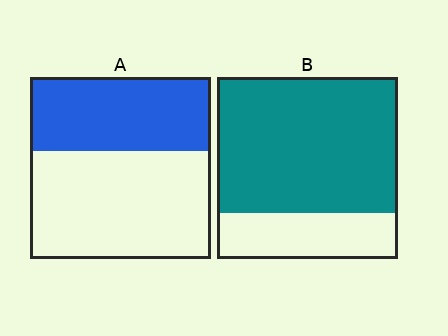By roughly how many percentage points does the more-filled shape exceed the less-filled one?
By roughly 35 percentage points (B over A).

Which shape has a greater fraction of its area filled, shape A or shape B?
Shape B.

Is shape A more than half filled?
No.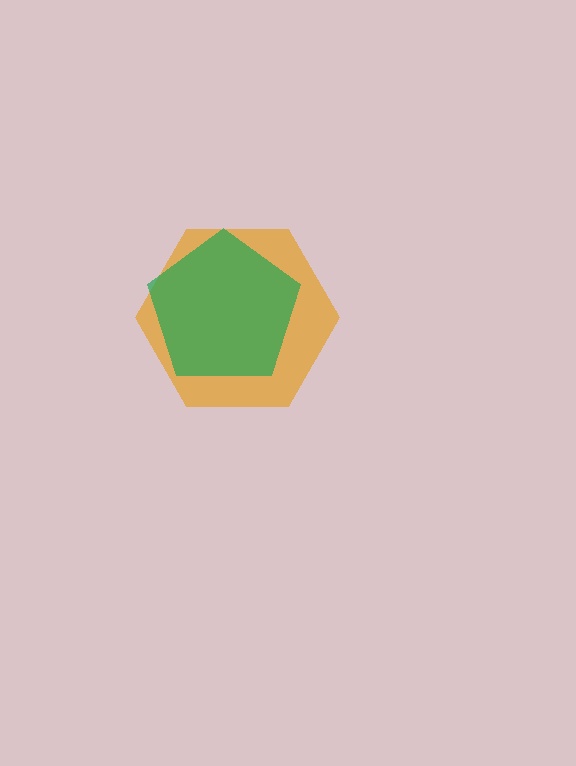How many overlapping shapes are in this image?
There are 2 overlapping shapes in the image.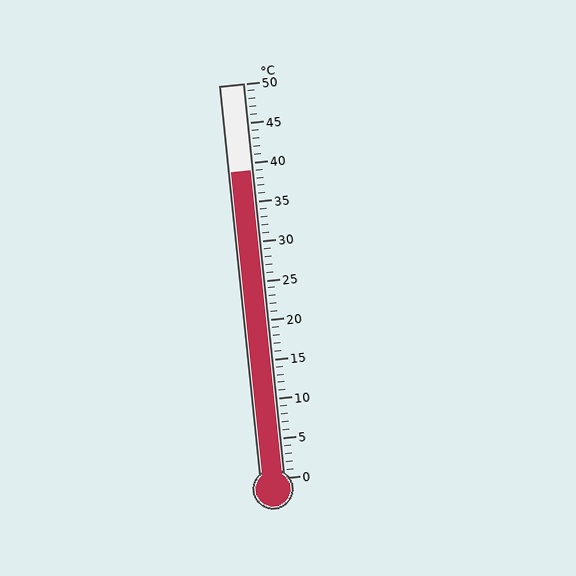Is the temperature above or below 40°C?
The temperature is below 40°C.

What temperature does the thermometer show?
The thermometer shows approximately 39°C.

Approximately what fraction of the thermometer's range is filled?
The thermometer is filled to approximately 80% of its range.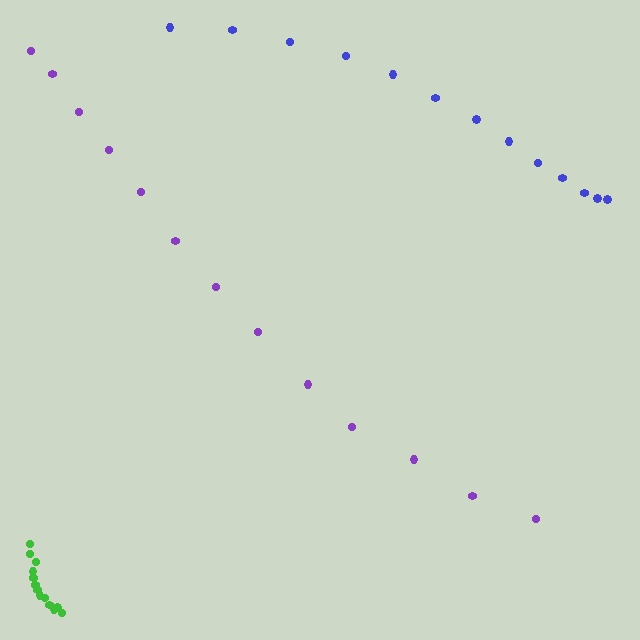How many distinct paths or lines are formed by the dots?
There are 3 distinct paths.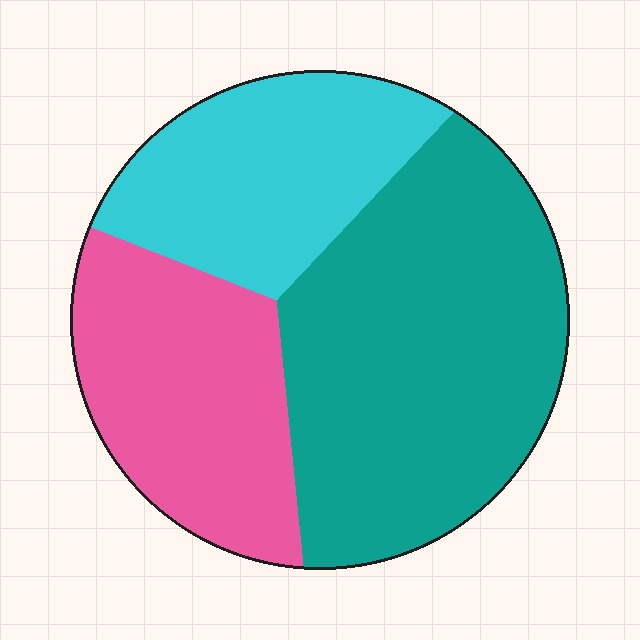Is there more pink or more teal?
Teal.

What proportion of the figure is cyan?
Cyan takes up less than a quarter of the figure.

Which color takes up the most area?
Teal, at roughly 50%.